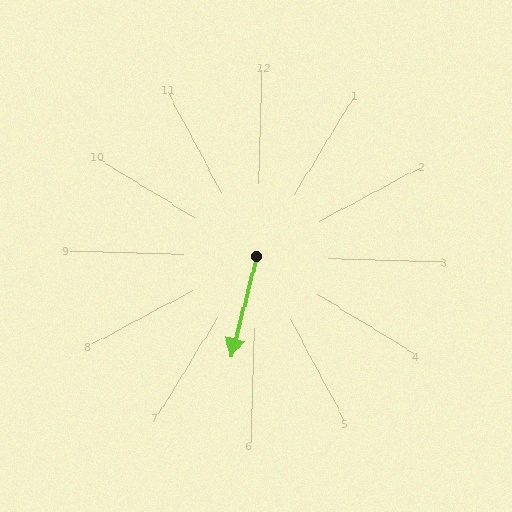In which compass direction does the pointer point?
South.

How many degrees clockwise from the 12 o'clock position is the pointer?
Approximately 193 degrees.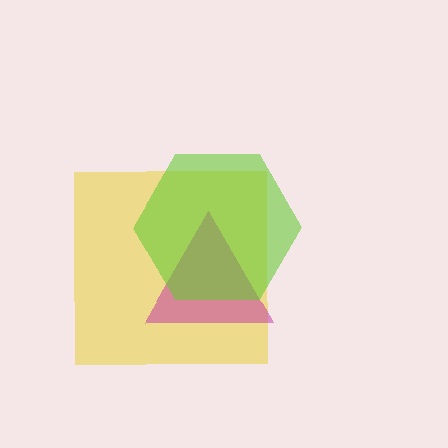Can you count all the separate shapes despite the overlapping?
Yes, there are 3 separate shapes.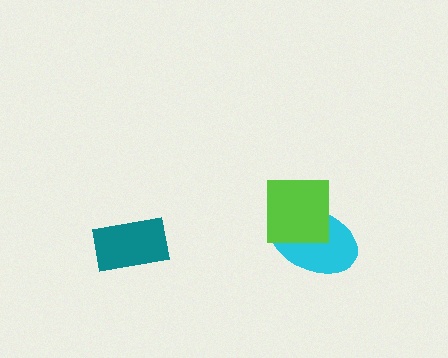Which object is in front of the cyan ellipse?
The lime square is in front of the cyan ellipse.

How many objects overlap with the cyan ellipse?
1 object overlaps with the cyan ellipse.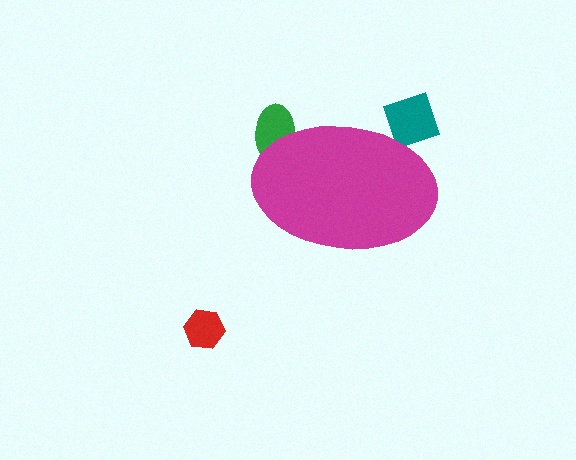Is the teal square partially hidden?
Yes, the teal square is partially hidden behind the magenta ellipse.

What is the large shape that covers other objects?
A magenta ellipse.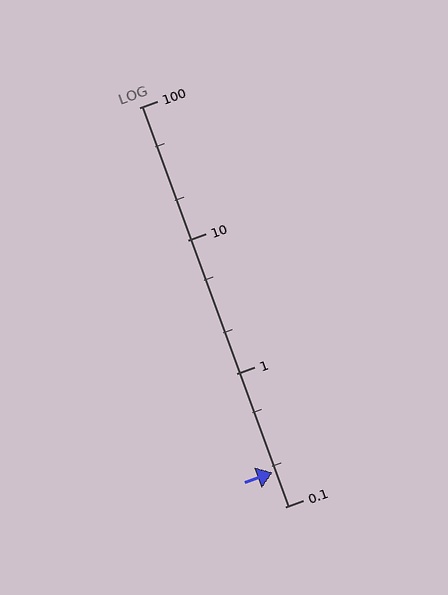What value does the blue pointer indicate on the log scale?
The pointer indicates approximately 0.18.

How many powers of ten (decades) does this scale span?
The scale spans 3 decades, from 0.1 to 100.